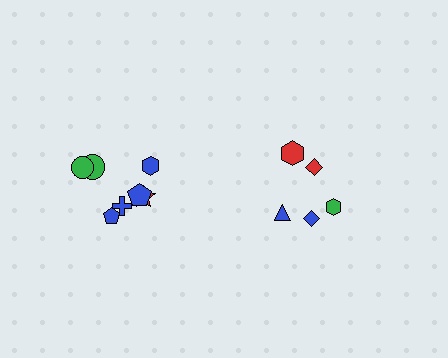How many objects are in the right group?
There are 5 objects.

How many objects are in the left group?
There are 7 objects.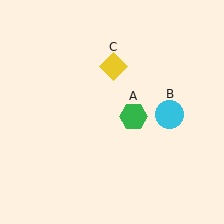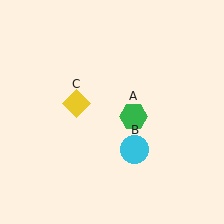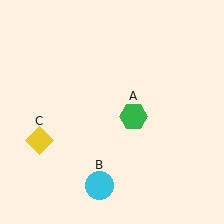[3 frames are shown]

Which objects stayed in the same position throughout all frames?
Green hexagon (object A) remained stationary.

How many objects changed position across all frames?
2 objects changed position: cyan circle (object B), yellow diamond (object C).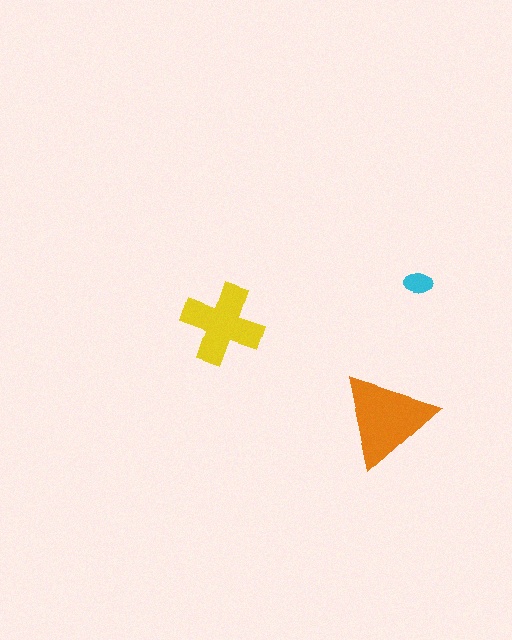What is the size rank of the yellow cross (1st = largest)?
2nd.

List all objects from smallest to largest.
The cyan ellipse, the yellow cross, the orange triangle.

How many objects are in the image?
There are 3 objects in the image.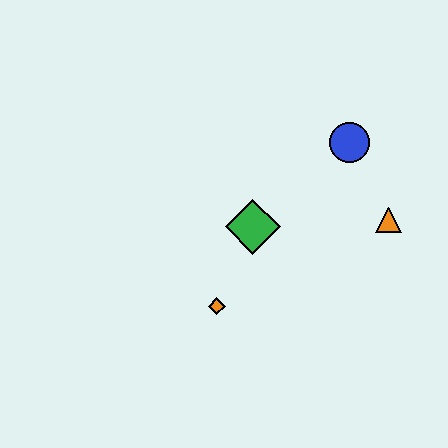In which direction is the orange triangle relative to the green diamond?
The orange triangle is to the right of the green diamond.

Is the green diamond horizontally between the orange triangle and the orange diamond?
Yes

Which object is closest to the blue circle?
The orange triangle is closest to the blue circle.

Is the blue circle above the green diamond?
Yes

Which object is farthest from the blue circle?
The orange diamond is farthest from the blue circle.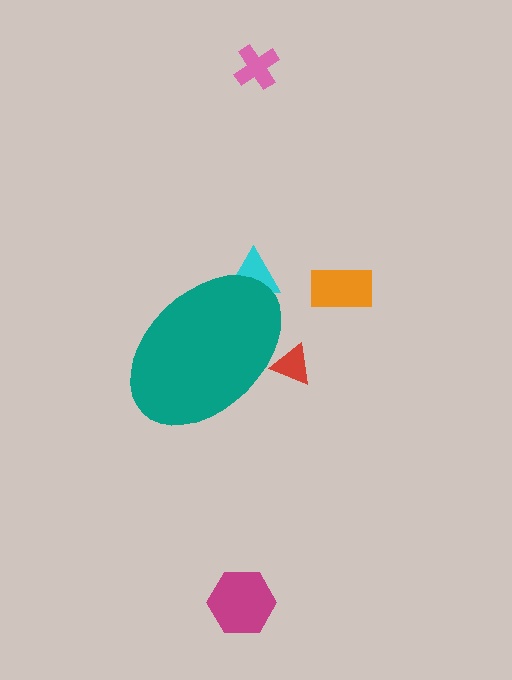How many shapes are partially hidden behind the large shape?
2 shapes are partially hidden.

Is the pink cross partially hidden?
No, the pink cross is fully visible.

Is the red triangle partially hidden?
Yes, the red triangle is partially hidden behind the teal ellipse.